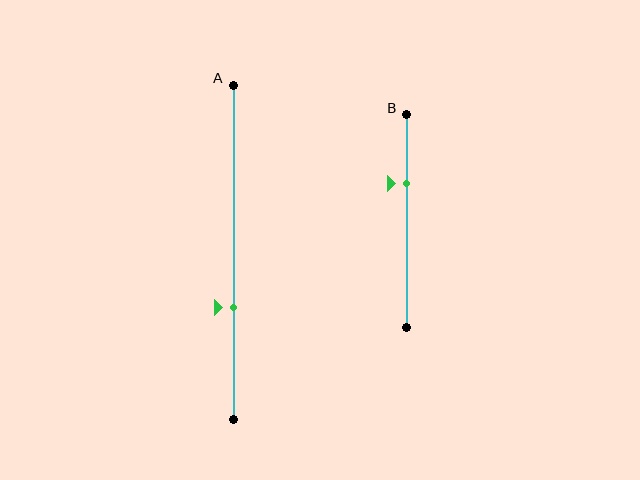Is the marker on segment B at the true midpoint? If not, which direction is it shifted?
No, the marker on segment B is shifted upward by about 18% of the segment length.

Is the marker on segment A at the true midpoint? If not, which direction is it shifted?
No, the marker on segment A is shifted downward by about 17% of the segment length.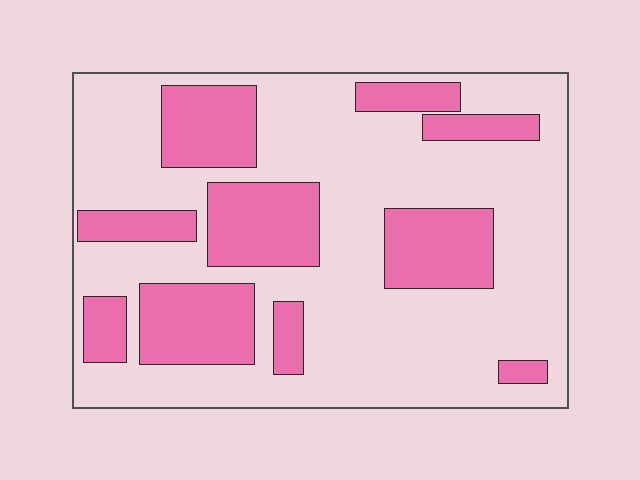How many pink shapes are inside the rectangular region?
10.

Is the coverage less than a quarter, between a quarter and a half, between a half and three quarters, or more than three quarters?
Between a quarter and a half.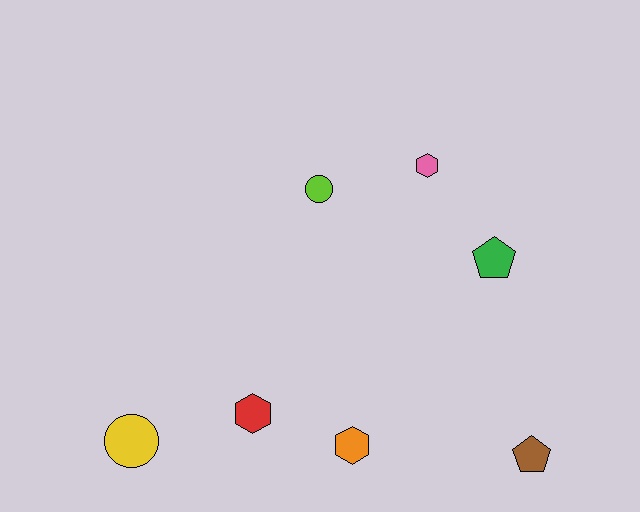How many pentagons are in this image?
There are 2 pentagons.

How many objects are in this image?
There are 7 objects.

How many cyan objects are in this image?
There are no cyan objects.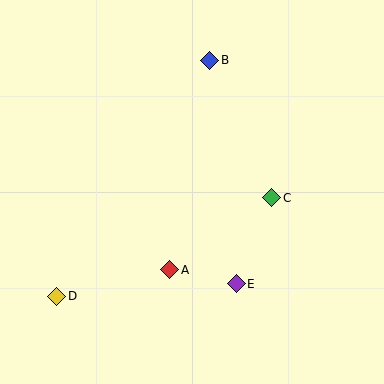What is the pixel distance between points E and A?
The distance between E and A is 68 pixels.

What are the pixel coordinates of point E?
Point E is at (236, 284).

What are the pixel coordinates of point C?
Point C is at (272, 198).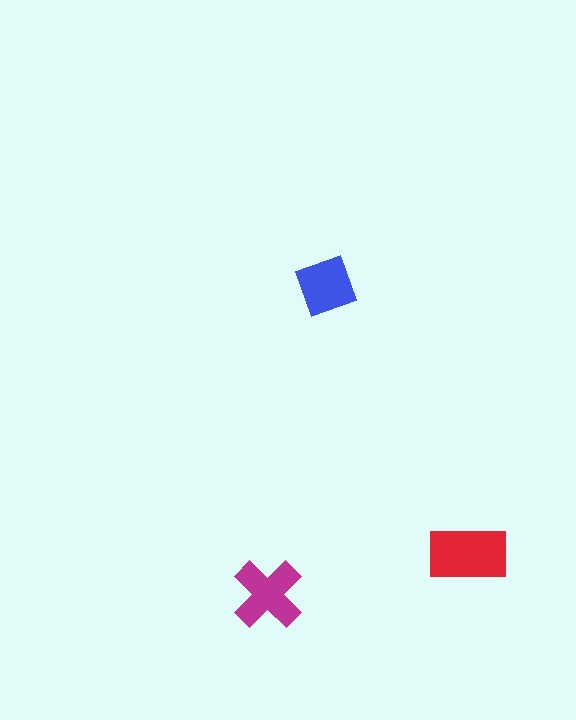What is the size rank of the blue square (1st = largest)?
3rd.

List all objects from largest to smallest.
The red rectangle, the magenta cross, the blue square.